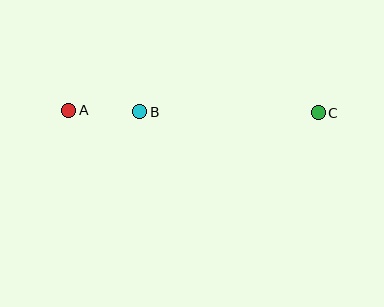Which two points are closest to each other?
Points A and B are closest to each other.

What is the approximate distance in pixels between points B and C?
The distance between B and C is approximately 179 pixels.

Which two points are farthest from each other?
Points A and C are farthest from each other.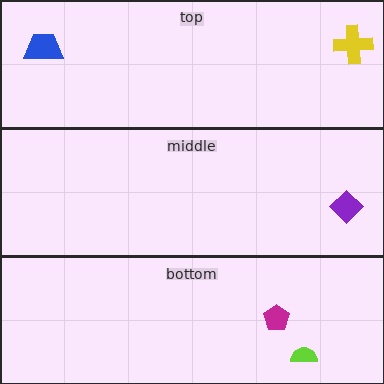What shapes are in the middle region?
The purple diamond.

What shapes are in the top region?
The blue trapezoid, the yellow cross.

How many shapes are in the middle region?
1.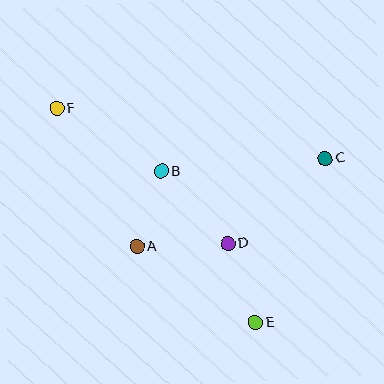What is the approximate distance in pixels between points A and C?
The distance between A and C is approximately 208 pixels.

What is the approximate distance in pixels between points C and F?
The distance between C and F is approximately 273 pixels.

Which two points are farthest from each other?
Points E and F are farthest from each other.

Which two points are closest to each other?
Points A and B are closest to each other.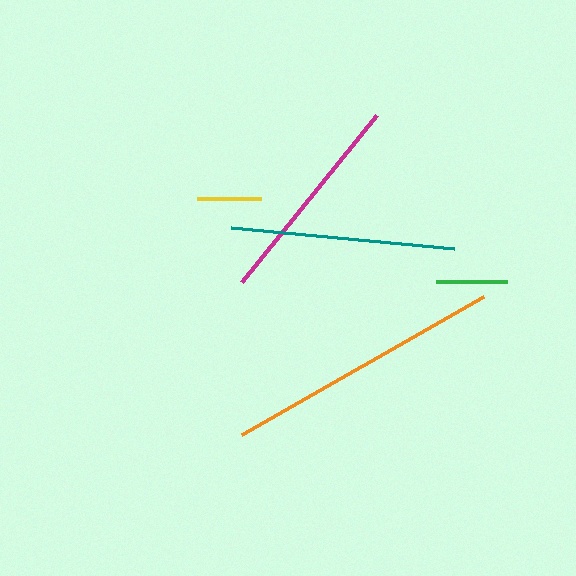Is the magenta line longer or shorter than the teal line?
The teal line is longer than the magenta line.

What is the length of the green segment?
The green segment is approximately 71 pixels long.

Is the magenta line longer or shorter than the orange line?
The orange line is longer than the magenta line.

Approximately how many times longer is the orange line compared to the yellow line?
The orange line is approximately 4.3 times the length of the yellow line.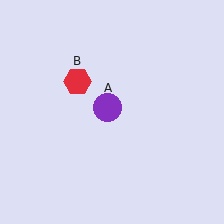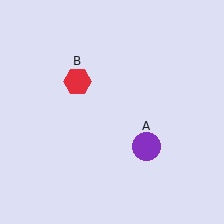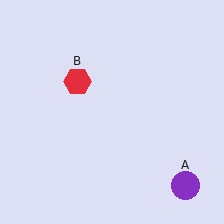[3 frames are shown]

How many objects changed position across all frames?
1 object changed position: purple circle (object A).